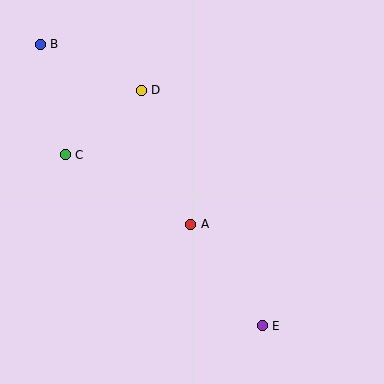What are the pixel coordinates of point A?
Point A is at (191, 224).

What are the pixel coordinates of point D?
Point D is at (141, 90).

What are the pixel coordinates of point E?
Point E is at (262, 326).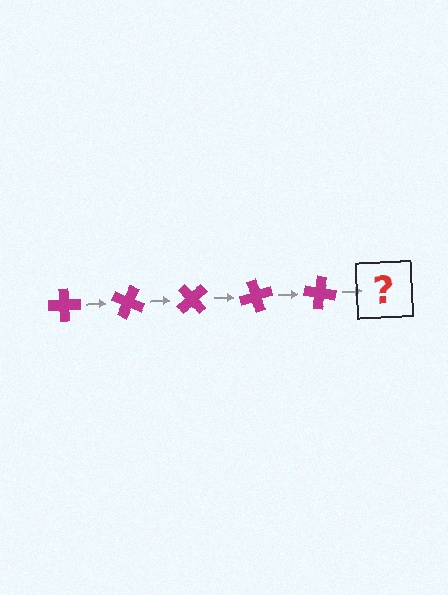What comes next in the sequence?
The next element should be a magenta cross rotated 125 degrees.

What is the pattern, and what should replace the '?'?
The pattern is that the cross rotates 25 degrees each step. The '?' should be a magenta cross rotated 125 degrees.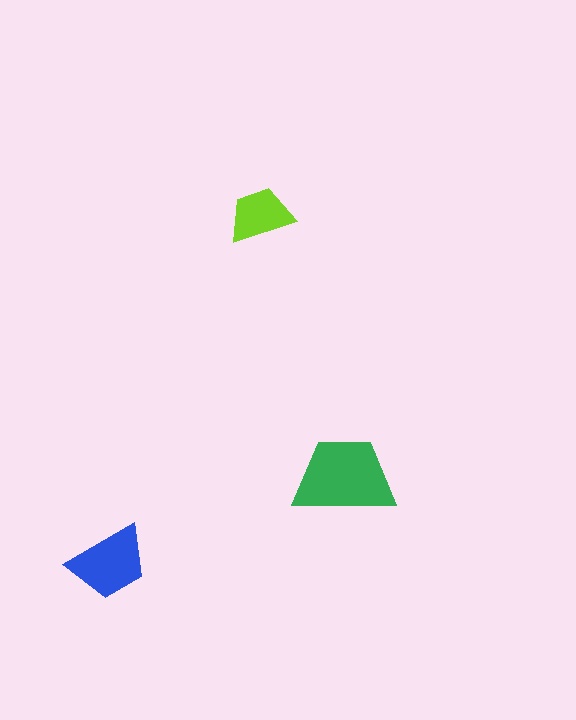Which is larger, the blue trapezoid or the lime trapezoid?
The blue one.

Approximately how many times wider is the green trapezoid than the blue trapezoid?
About 1.5 times wider.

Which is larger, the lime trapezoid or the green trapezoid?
The green one.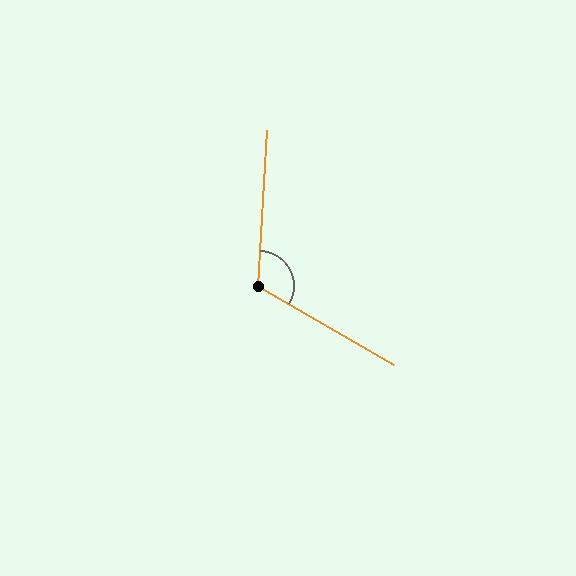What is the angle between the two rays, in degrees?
Approximately 117 degrees.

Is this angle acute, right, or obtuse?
It is obtuse.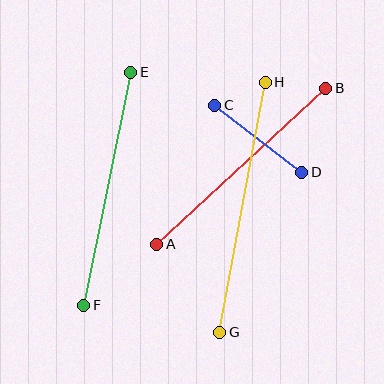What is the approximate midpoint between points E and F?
The midpoint is at approximately (107, 189) pixels.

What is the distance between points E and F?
The distance is approximately 238 pixels.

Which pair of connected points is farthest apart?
Points G and H are farthest apart.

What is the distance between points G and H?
The distance is approximately 254 pixels.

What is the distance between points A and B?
The distance is approximately 230 pixels.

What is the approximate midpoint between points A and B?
The midpoint is at approximately (241, 166) pixels.